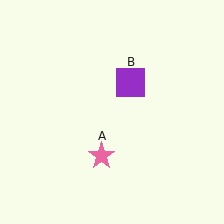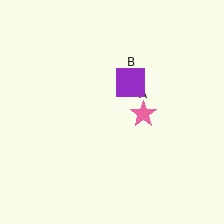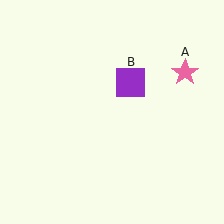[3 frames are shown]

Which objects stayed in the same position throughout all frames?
Purple square (object B) remained stationary.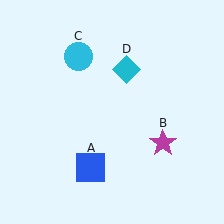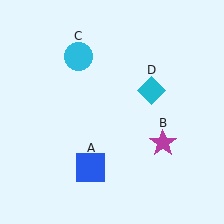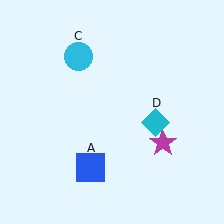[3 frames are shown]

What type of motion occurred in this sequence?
The cyan diamond (object D) rotated clockwise around the center of the scene.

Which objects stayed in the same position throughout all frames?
Blue square (object A) and magenta star (object B) and cyan circle (object C) remained stationary.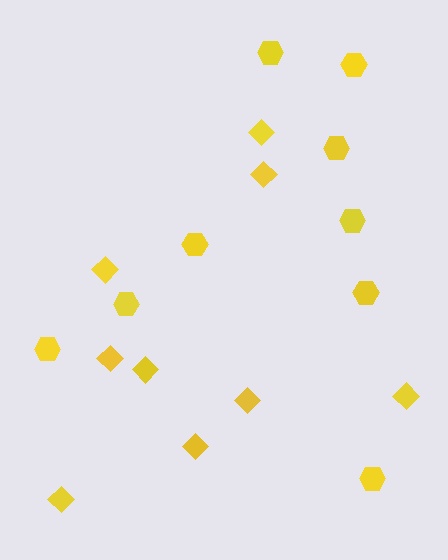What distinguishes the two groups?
There are 2 groups: one group of diamonds (9) and one group of hexagons (9).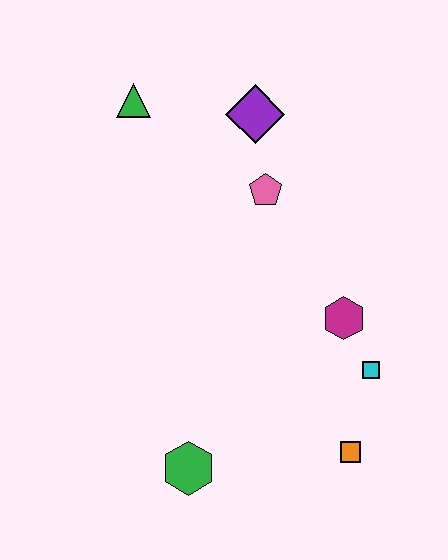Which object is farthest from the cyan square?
The green triangle is farthest from the cyan square.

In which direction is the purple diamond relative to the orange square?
The purple diamond is above the orange square.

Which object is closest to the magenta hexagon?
The cyan square is closest to the magenta hexagon.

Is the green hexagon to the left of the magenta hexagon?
Yes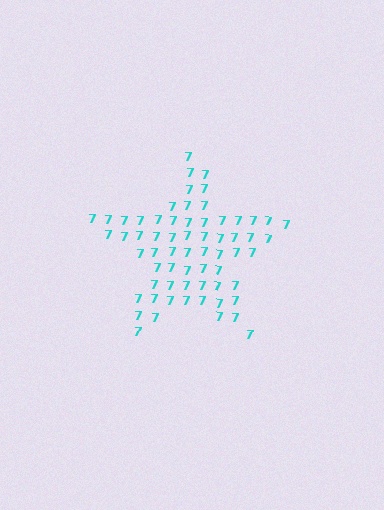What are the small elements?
The small elements are digit 7's.